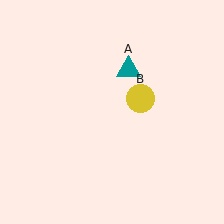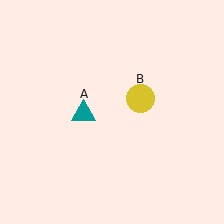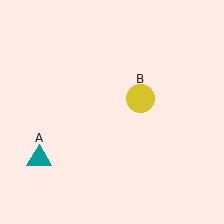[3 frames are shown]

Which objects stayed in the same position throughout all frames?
Yellow circle (object B) remained stationary.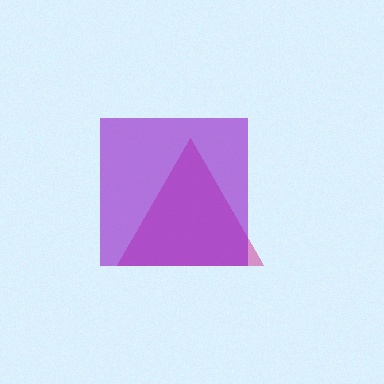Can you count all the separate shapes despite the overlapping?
Yes, there are 2 separate shapes.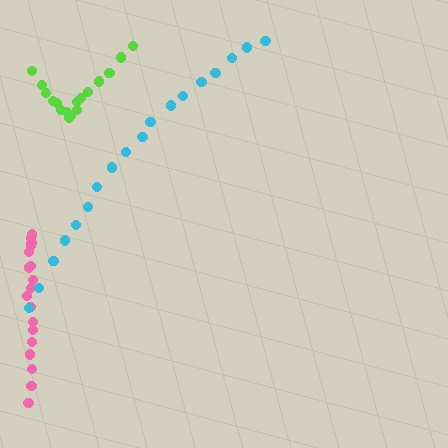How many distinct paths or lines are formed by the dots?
There are 3 distinct paths.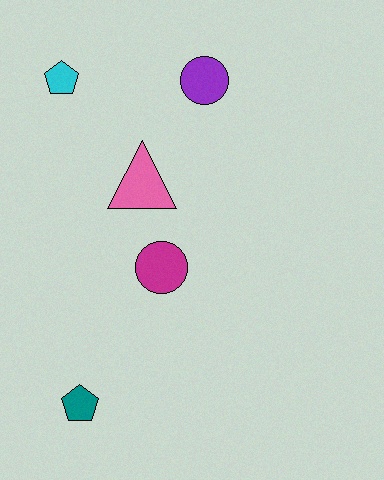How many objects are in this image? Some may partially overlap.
There are 5 objects.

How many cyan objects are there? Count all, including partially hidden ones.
There is 1 cyan object.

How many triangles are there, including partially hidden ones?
There is 1 triangle.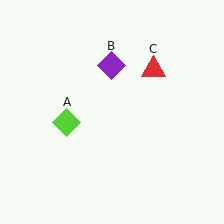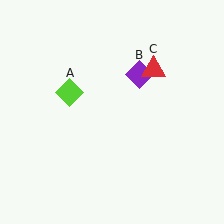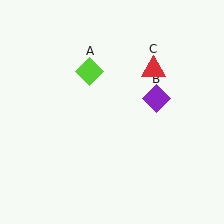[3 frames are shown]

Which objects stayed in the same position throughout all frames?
Red triangle (object C) remained stationary.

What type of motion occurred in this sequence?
The lime diamond (object A), purple diamond (object B) rotated clockwise around the center of the scene.